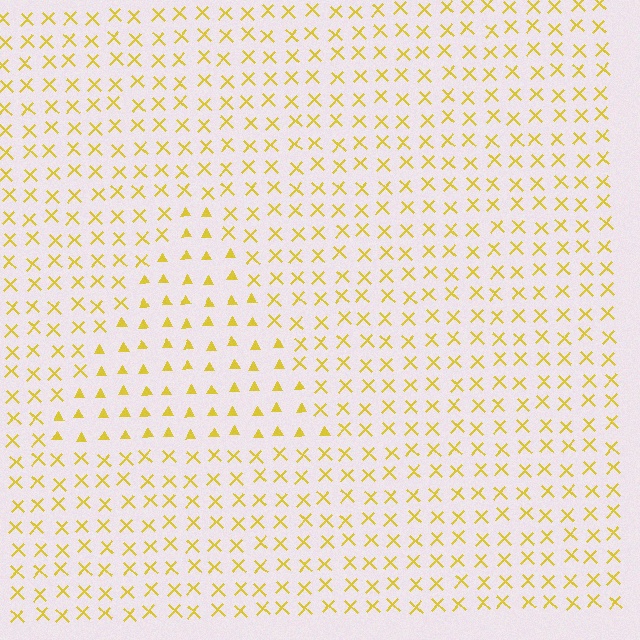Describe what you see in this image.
The image is filled with small yellow elements arranged in a uniform grid. A triangle-shaped region contains triangles, while the surrounding area contains X marks. The boundary is defined purely by the change in element shape.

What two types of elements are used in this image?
The image uses triangles inside the triangle region and X marks outside it.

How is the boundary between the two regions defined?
The boundary is defined by a change in element shape: triangles inside vs. X marks outside. All elements share the same color and spacing.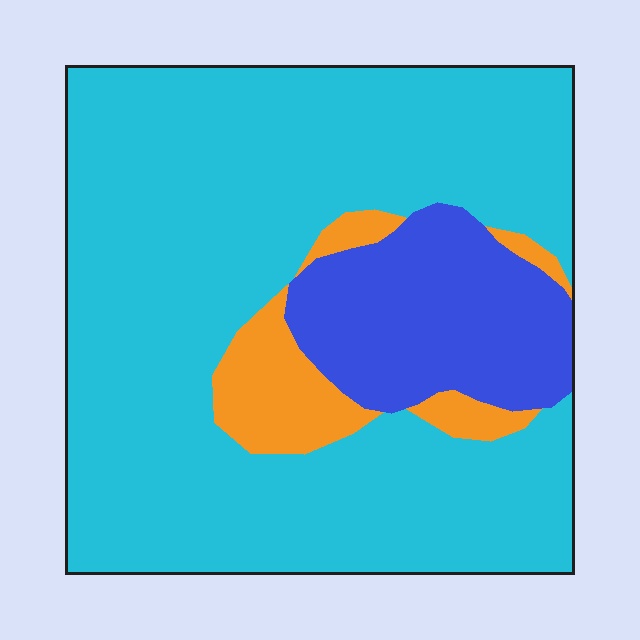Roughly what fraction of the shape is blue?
Blue covers around 15% of the shape.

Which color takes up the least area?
Orange, at roughly 10%.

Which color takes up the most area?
Cyan, at roughly 75%.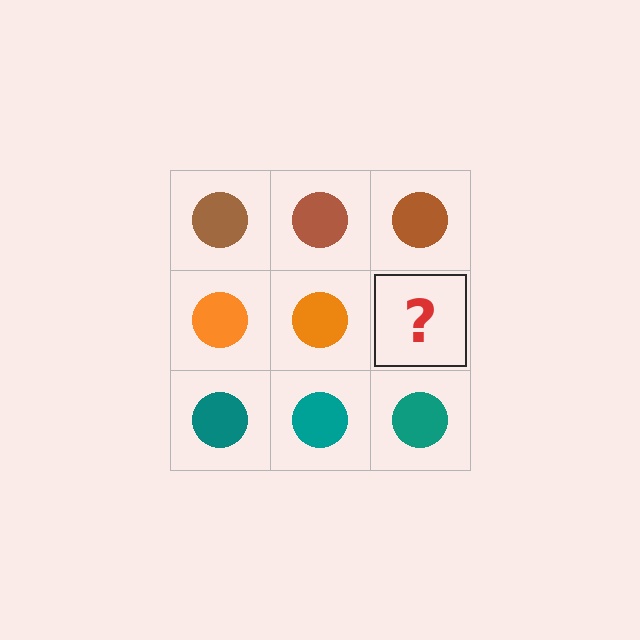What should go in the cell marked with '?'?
The missing cell should contain an orange circle.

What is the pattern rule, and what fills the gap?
The rule is that each row has a consistent color. The gap should be filled with an orange circle.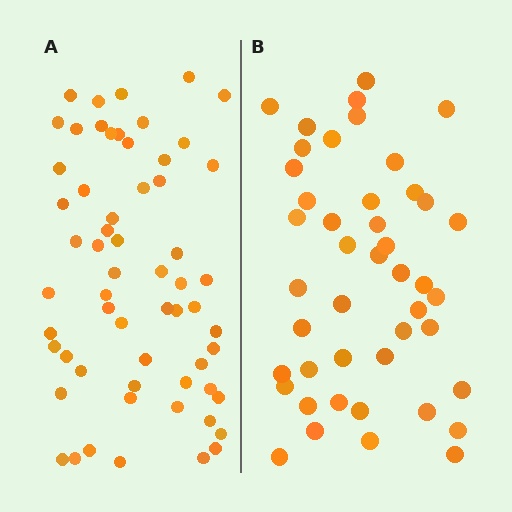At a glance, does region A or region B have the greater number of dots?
Region A (the left region) has more dots.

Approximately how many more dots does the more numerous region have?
Region A has approximately 15 more dots than region B.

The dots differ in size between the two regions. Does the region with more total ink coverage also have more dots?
No. Region B has more total ink coverage because its dots are larger, but region A actually contains more individual dots. Total area can be misleading — the number of items is what matters here.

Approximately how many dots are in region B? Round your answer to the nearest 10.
About 40 dots. (The exact count is 45, which rounds to 40.)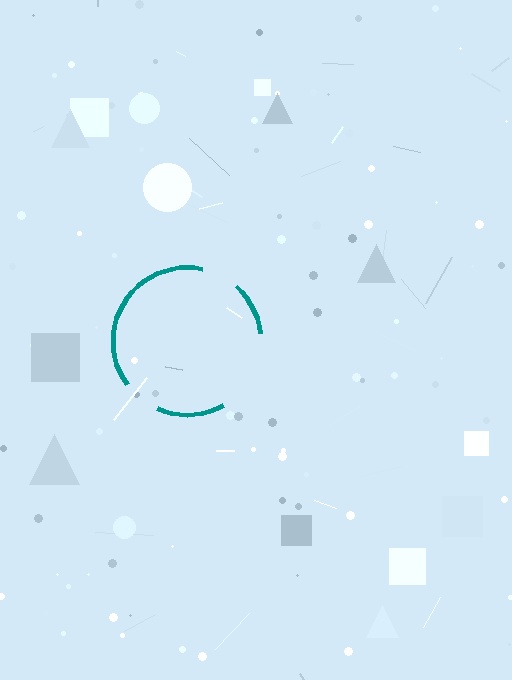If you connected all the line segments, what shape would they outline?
They would outline a circle.